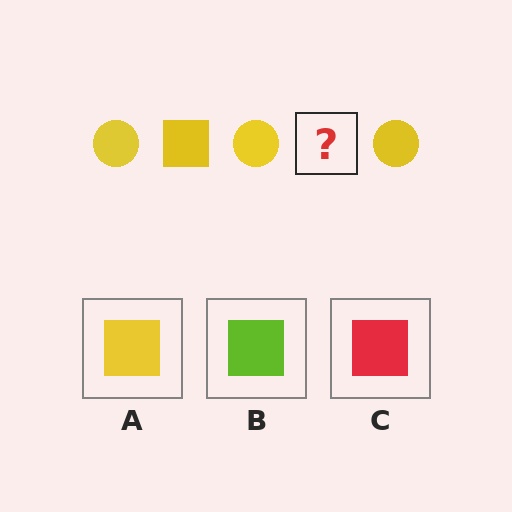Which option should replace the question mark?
Option A.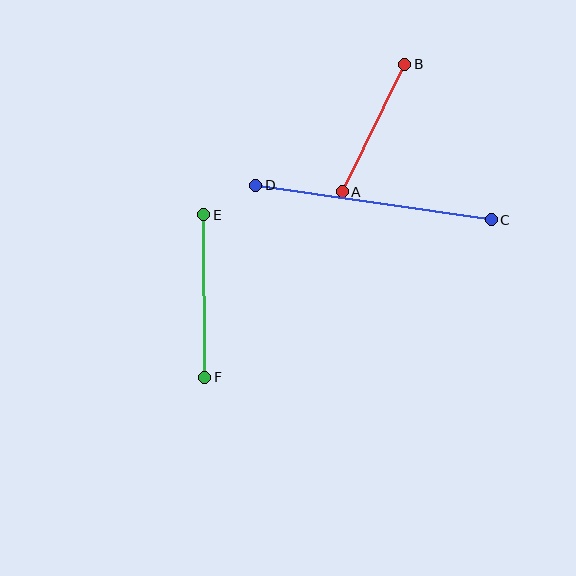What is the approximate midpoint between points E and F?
The midpoint is at approximately (204, 296) pixels.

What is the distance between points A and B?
The distance is approximately 142 pixels.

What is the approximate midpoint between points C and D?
The midpoint is at approximately (373, 202) pixels.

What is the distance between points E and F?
The distance is approximately 163 pixels.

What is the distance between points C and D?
The distance is approximately 238 pixels.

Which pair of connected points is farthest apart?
Points C and D are farthest apart.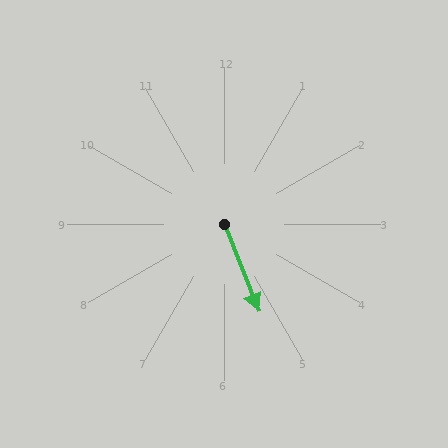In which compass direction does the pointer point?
South.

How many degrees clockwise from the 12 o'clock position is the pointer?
Approximately 158 degrees.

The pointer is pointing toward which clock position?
Roughly 5 o'clock.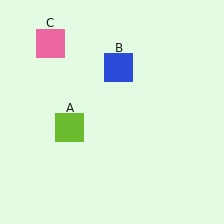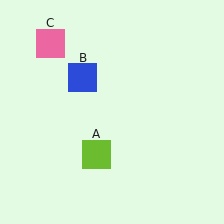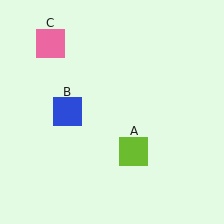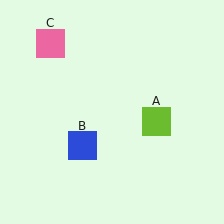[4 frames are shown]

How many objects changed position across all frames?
2 objects changed position: lime square (object A), blue square (object B).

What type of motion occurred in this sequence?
The lime square (object A), blue square (object B) rotated counterclockwise around the center of the scene.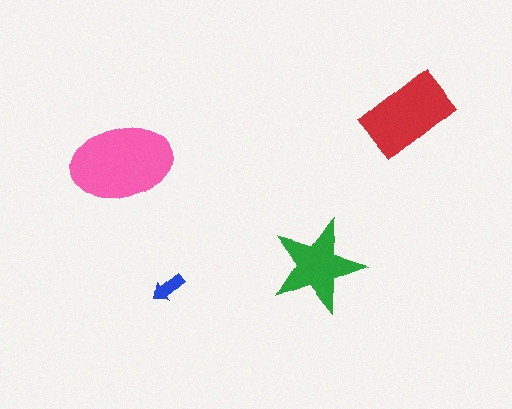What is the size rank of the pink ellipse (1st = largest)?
1st.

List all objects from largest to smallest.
The pink ellipse, the red rectangle, the green star, the blue arrow.